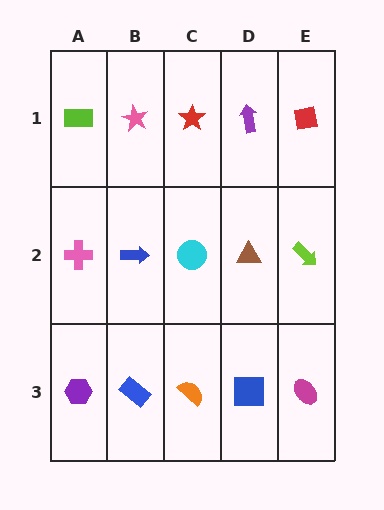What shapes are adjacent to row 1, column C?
A cyan circle (row 2, column C), a pink star (row 1, column B), a purple arrow (row 1, column D).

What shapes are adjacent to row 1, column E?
A lime arrow (row 2, column E), a purple arrow (row 1, column D).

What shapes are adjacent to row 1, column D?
A brown triangle (row 2, column D), a red star (row 1, column C), a red square (row 1, column E).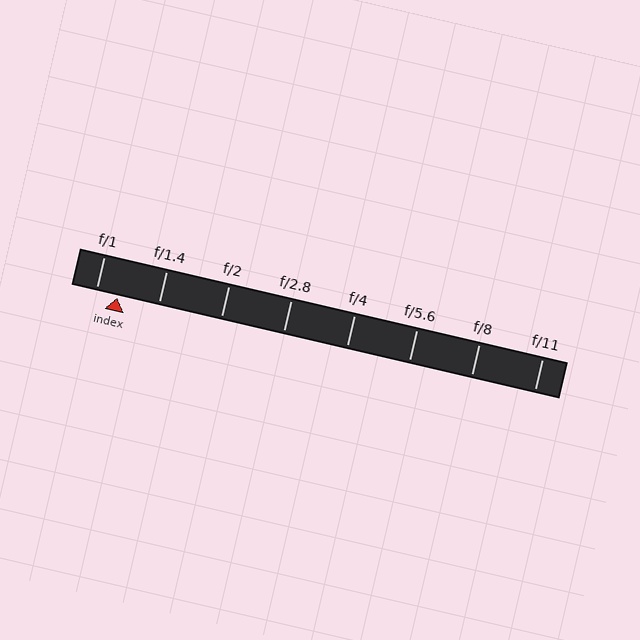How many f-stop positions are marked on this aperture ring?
There are 8 f-stop positions marked.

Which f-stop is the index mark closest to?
The index mark is closest to f/1.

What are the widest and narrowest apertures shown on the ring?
The widest aperture shown is f/1 and the narrowest is f/11.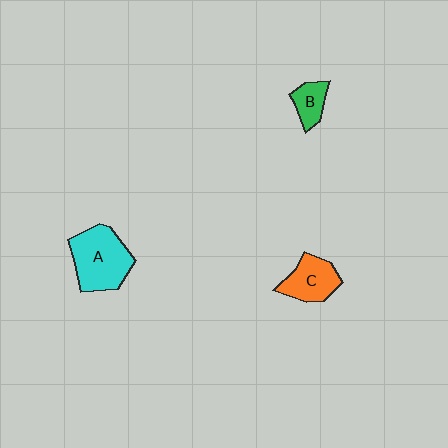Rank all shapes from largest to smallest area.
From largest to smallest: A (cyan), C (orange), B (green).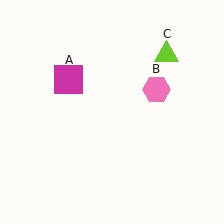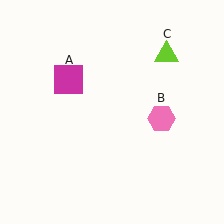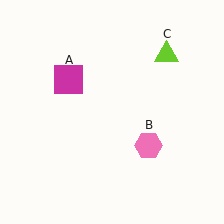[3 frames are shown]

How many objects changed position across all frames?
1 object changed position: pink hexagon (object B).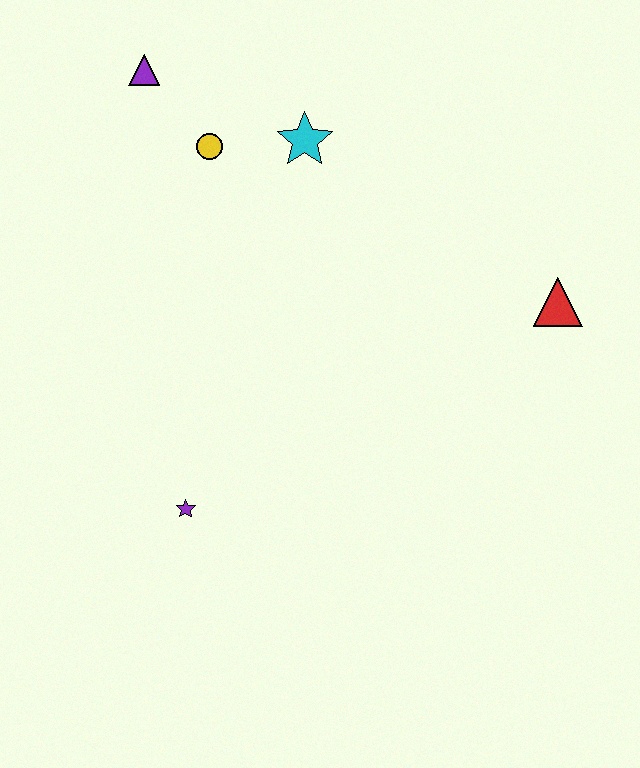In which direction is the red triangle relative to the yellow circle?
The red triangle is to the right of the yellow circle.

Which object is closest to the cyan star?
The yellow circle is closest to the cyan star.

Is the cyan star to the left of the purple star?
No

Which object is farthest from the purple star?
The purple triangle is farthest from the purple star.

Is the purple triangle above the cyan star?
Yes